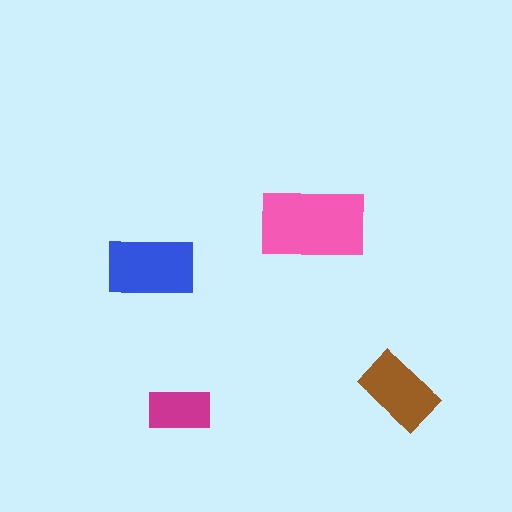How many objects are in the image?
There are 4 objects in the image.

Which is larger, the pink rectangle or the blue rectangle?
The pink one.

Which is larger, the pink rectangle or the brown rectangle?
The pink one.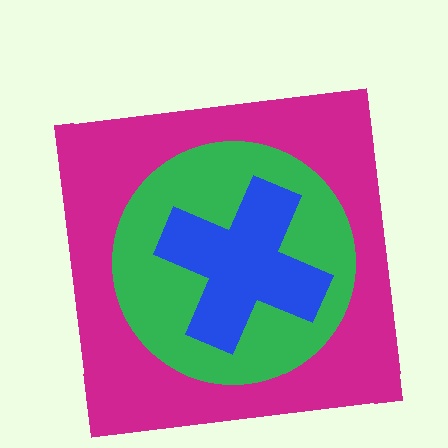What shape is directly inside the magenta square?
The green circle.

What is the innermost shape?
The blue cross.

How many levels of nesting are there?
3.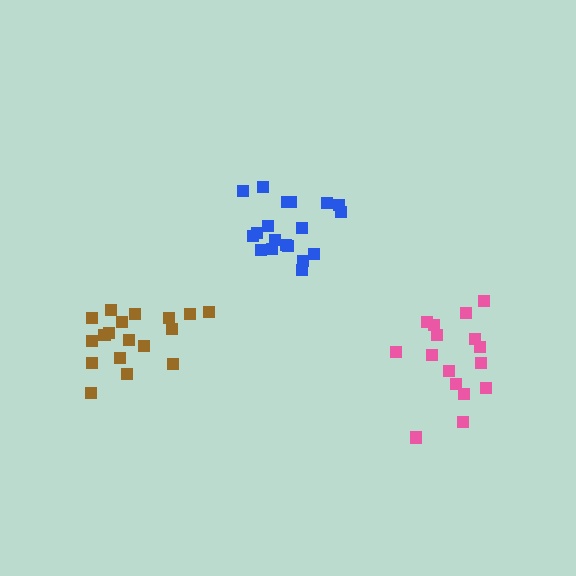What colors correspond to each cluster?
The clusters are colored: blue, pink, brown.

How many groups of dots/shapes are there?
There are 3 groups.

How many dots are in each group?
Group 1: 19 dots, Group 2: 16 dots, Group 3: 18 dots (53 total).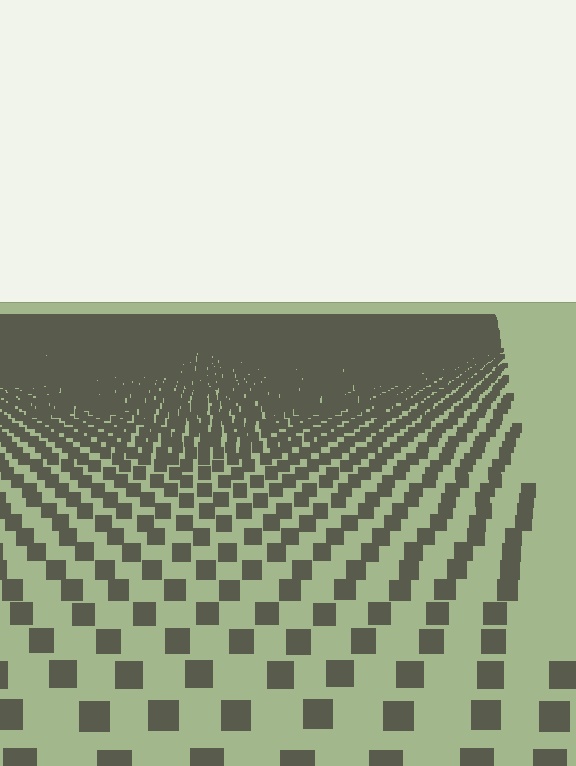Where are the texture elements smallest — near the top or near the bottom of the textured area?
Near the top.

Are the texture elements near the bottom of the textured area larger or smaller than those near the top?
Larger. Near the bottom, elements are closer to the viewer and appear at a bigger on-screen size.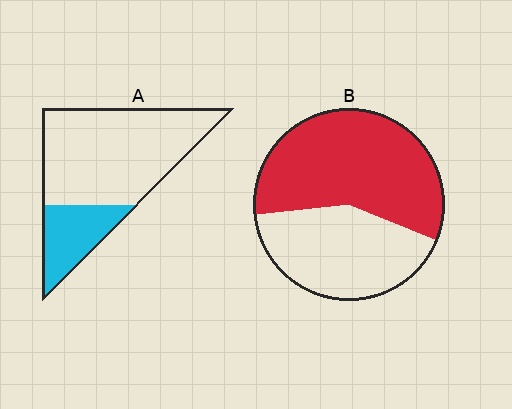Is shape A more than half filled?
No.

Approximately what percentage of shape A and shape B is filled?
A is approximately 25% and B is approximately 60%.